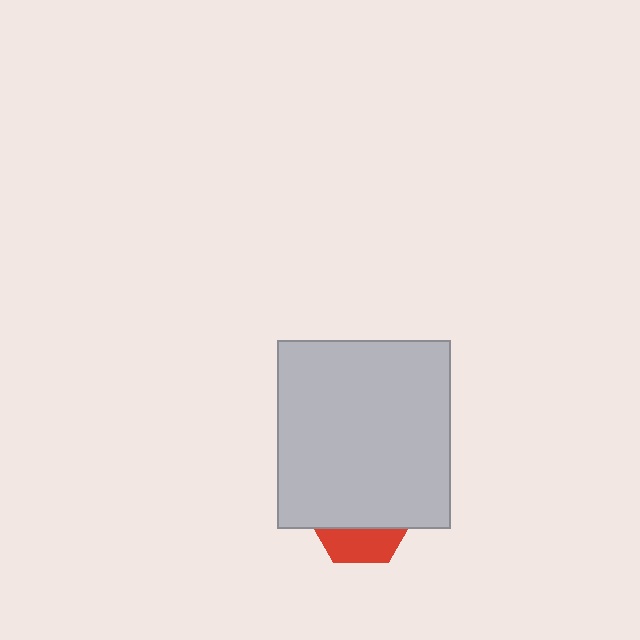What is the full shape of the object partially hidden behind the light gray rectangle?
The partially hidden object is a red hexagon.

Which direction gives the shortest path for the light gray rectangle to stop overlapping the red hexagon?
Moving up gives the shortest separation.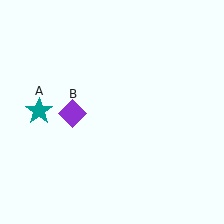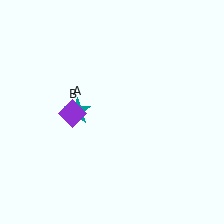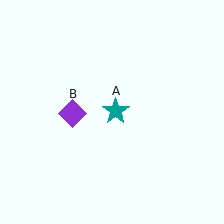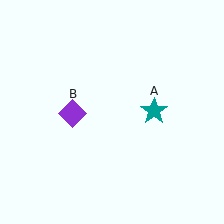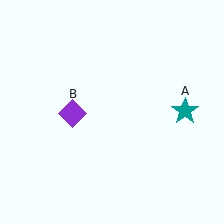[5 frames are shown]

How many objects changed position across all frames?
1 object changed position: teal star (object A).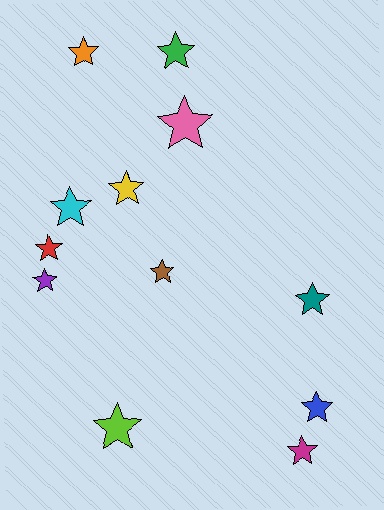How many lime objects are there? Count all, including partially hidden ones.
There is 1 lime object.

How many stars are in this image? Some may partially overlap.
There are 12 stars.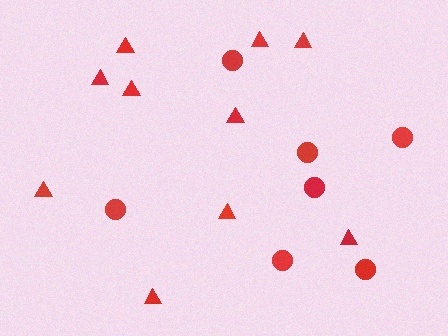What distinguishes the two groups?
There are 2 groups: one group of circles (7) and one group of triangles (10).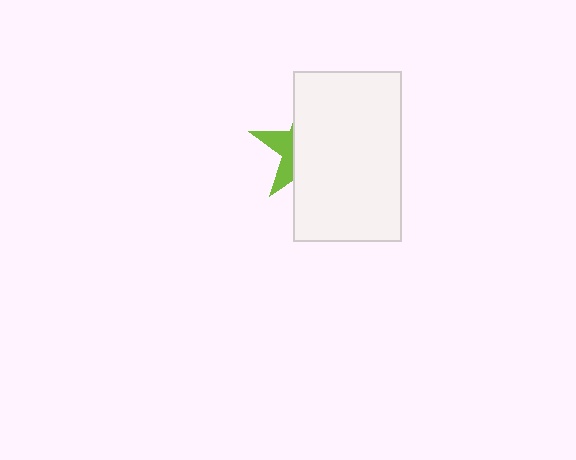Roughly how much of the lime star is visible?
A small part of it is visible (roughly 31%).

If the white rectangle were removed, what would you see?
You would see the complete lime star.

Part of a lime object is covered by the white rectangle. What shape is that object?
It is a star.